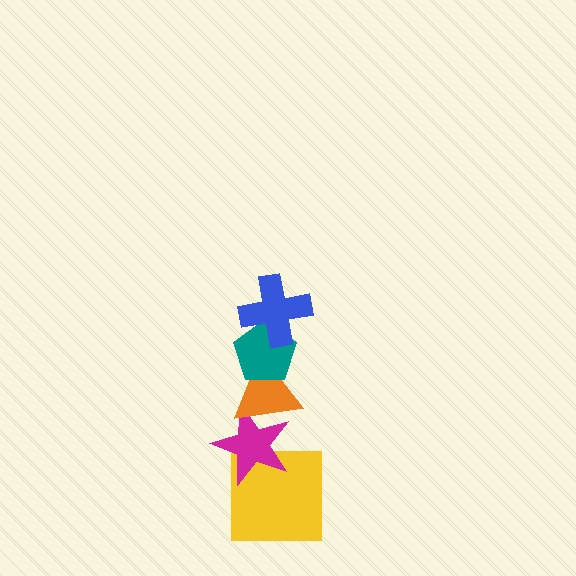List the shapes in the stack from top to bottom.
From top to bottom: the blue cross, the teal pentagon, the orange triangle, the magenta star, the yellow square.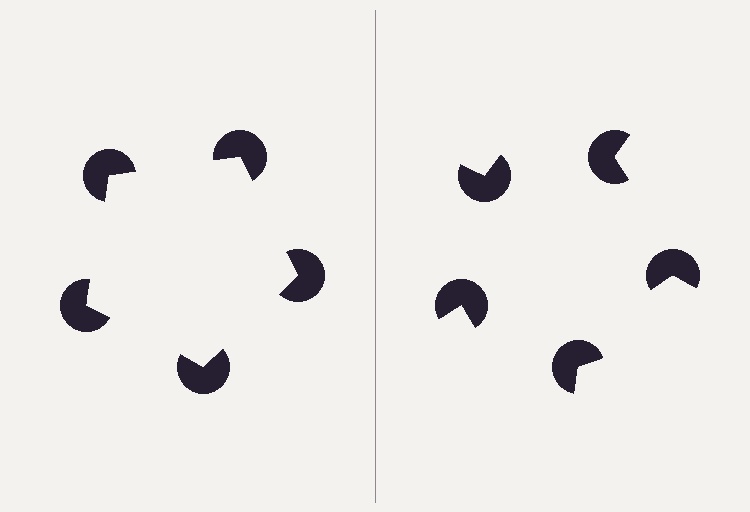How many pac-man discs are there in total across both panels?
10 — 5 on each side.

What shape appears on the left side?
An illusory pentagon.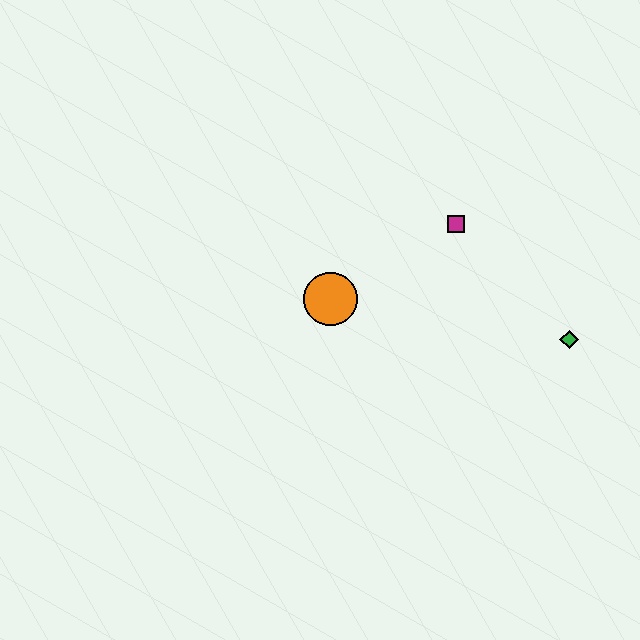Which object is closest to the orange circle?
The magenta square is closest to the orange circle.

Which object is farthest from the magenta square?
The green diamond is farthest from the magenta square.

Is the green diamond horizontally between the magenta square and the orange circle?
No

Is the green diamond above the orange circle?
No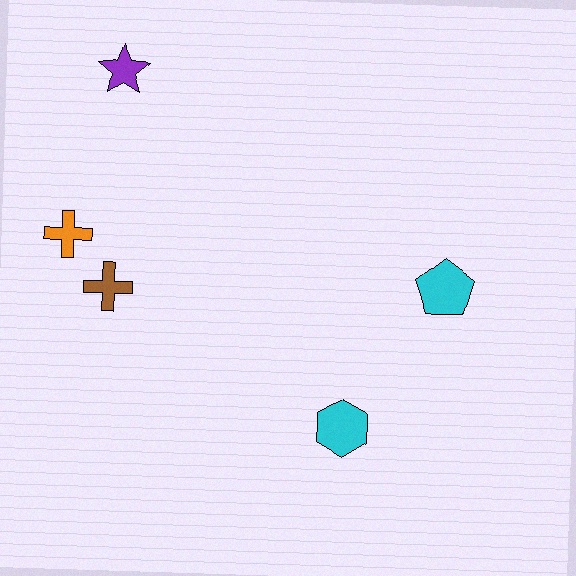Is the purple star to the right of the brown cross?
Yes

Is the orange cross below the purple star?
Yes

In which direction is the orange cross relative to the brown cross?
The orange cross is above the brown cross.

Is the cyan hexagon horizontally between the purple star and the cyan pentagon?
Yes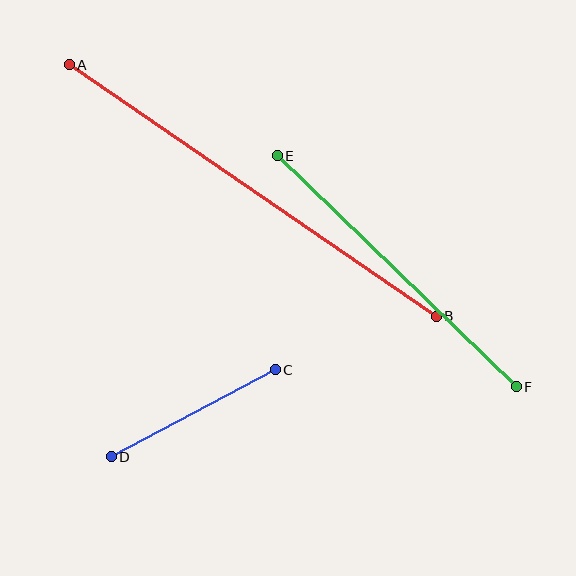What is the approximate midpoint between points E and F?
The midpoint is at approximately (397, 271) pixels.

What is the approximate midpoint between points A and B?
The midpoint is at approximately (253, 190) pixels.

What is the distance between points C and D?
The distance is approximately 185 pixels.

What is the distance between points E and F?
The distance is approximately 332 pixels.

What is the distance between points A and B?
The distance is approximately 445 pixels.